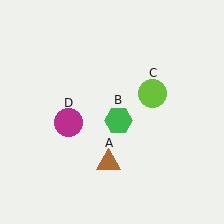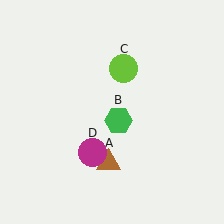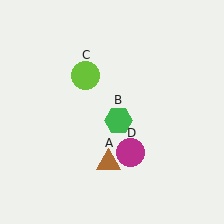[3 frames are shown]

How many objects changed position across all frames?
2 objects changed position: lime circle (object C), magenta circle (object D).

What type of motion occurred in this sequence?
The lime circle (object C), magenta circle (object D) rotated counterclockwise around the center of the scene.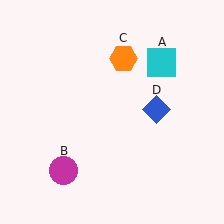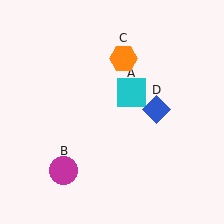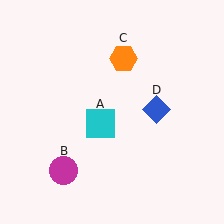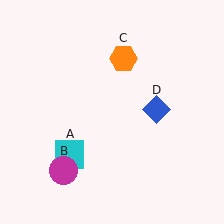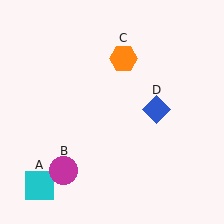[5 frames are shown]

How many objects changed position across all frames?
1 object changed position: cyan square (object A).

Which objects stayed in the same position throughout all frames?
Magenta circle (object B) and orange hexagon (object C) and blue diamond (object D) remained stationary.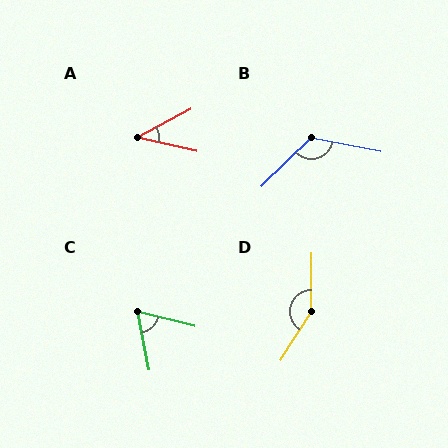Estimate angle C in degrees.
Approximately 65 degrees.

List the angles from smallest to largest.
A (41°), C (65°), B (124°), D (149°).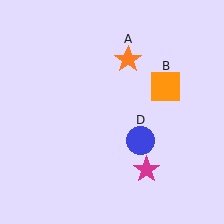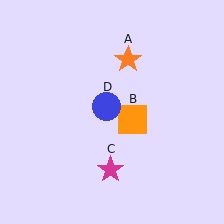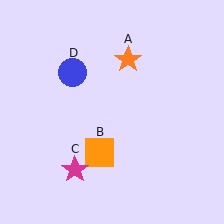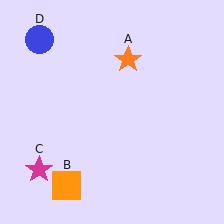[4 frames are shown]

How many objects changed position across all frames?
3 objects changed position: orange square (object B), magenta star (object C), blue circle (object D).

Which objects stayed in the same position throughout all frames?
Orange star (object A) remained stationary.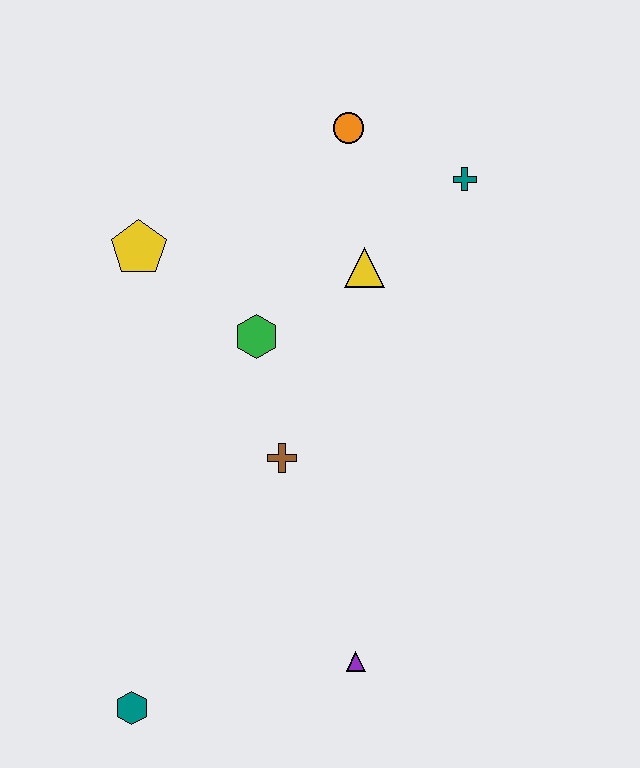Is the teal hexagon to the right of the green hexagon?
No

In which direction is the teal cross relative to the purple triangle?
The teal cross is above the purple triangle.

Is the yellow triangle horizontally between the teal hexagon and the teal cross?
Yes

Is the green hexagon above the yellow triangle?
No